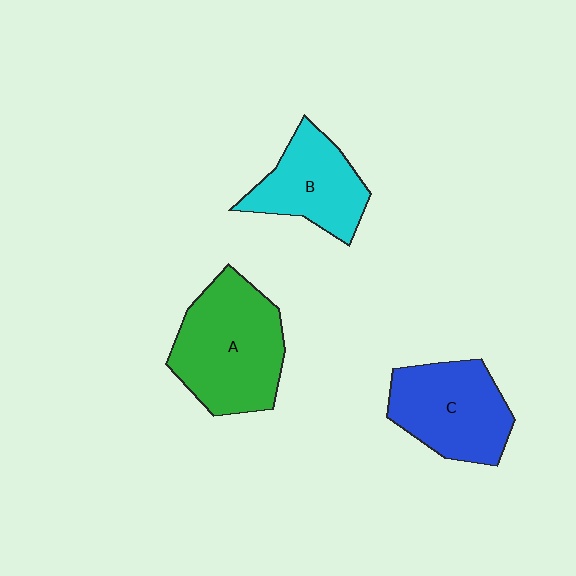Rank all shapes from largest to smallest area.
From largest to smallest: A (green), C (blue), B (cyan).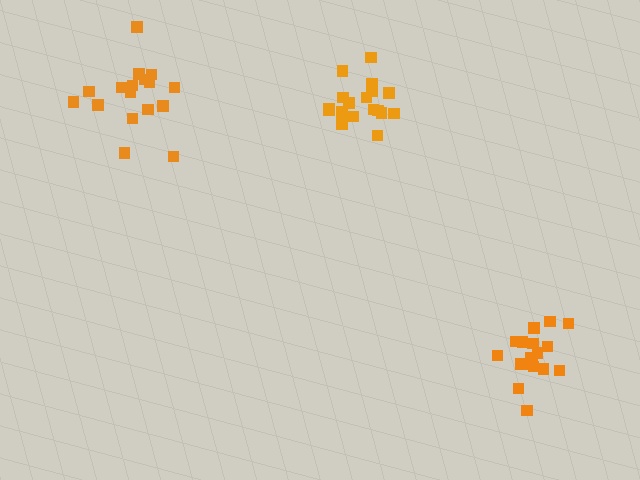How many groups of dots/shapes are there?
There are 3 groups.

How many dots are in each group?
Group 1: 18 dots, Group 2: 18 dots, Group 3: 17 dots (53 total).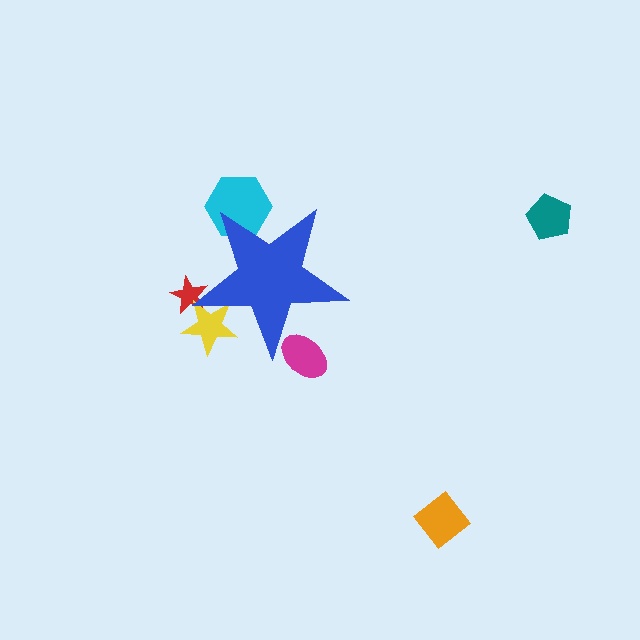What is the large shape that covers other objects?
A blue star.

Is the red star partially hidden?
Yes, the red star is partially hidden behind the blue star.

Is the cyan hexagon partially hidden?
Yes, the cyan hexagon is partially hidden behind the blue star.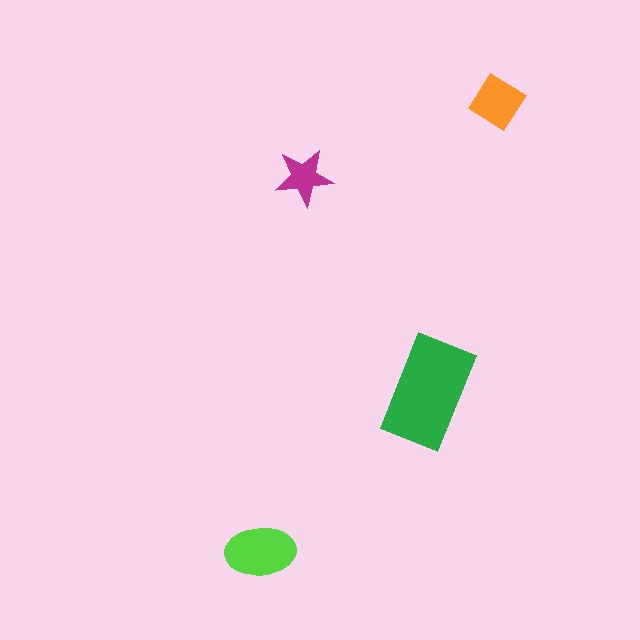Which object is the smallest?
The magenta star.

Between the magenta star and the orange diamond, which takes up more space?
The orange diamond.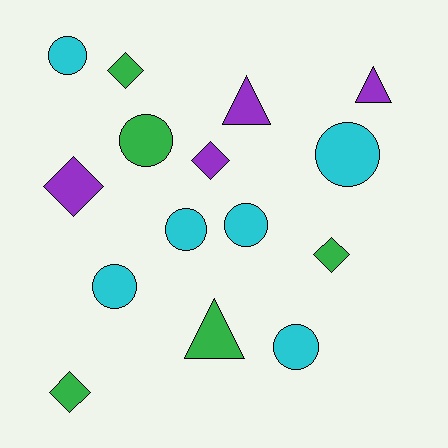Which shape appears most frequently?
Circle, with 7 objects.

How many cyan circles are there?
There are 6 cyan circles.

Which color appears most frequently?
Cyan, with 6 objects.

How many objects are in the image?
There are 15 objects.